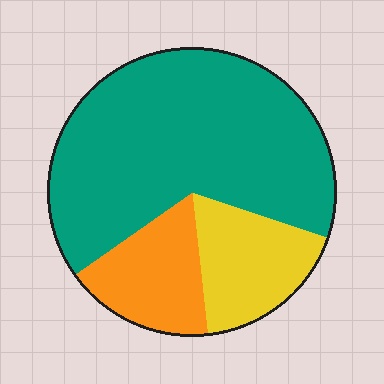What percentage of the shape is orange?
Orange takes up about one sixth (1/6) of the shape.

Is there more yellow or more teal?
Teal.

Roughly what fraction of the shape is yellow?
Yellow covers 18% of the shape.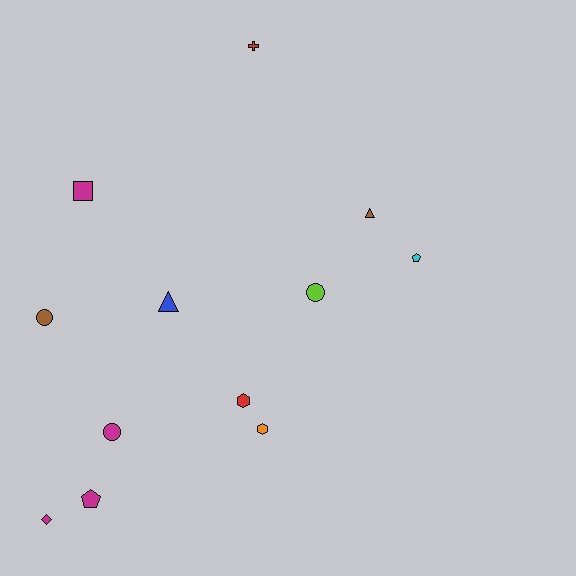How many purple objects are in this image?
There are no purple objects.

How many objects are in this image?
There are 12 objects.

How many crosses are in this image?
There is 1 cross.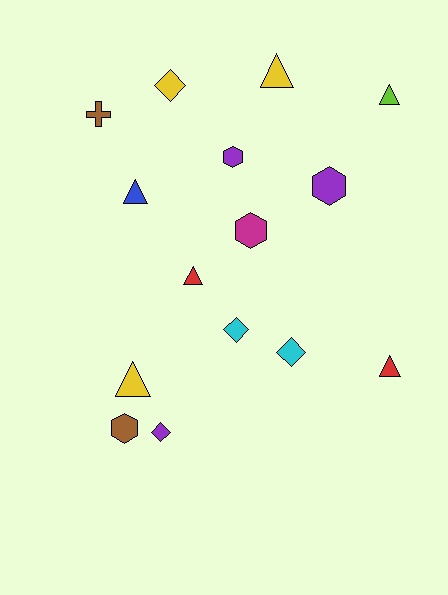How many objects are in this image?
There are 15 objects.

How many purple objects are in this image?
There are 3 purple objects.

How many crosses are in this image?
There is 1 cross.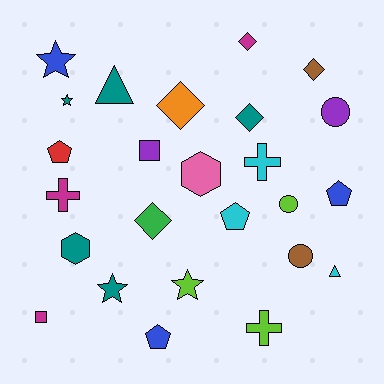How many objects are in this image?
There are 25 objects.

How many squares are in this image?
There are 2 squares.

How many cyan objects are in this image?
There are 3 cyan objects.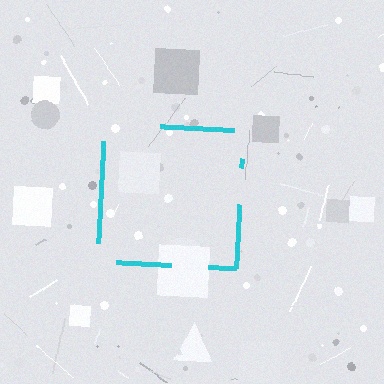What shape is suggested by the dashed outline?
The dashed outline suggests a square.